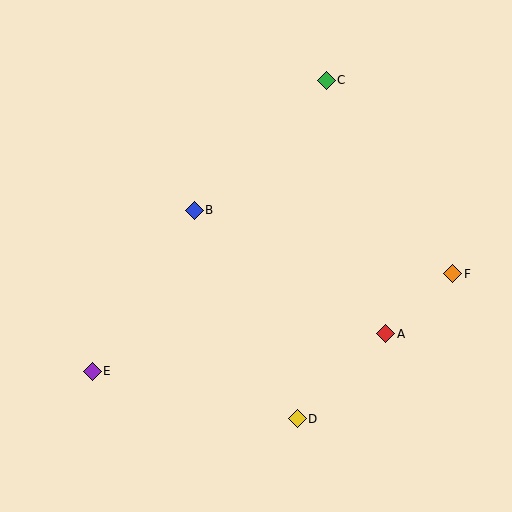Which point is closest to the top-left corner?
Point B is closest to the top-left corner.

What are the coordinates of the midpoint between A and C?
The midpoint between A and C is at (356, 207).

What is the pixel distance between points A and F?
The distance between A and F is 90 pixels.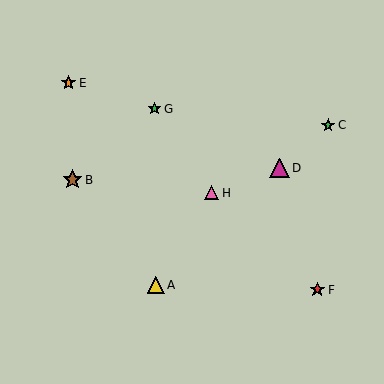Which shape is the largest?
The brown star (labeled B) is the largest.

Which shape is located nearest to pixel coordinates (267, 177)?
The magenta triangle (labeled D) at (279, 168) is nearest to that location.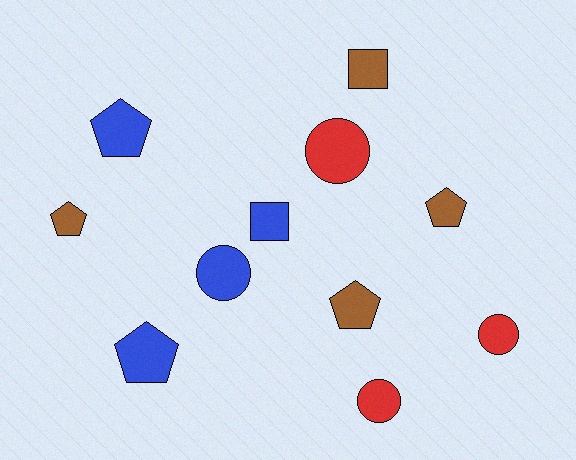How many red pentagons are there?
There are no red pentagons.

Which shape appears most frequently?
Pentagon, with 5 objects.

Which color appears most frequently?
Brown, with 4 objects.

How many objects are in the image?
There are 11 objects.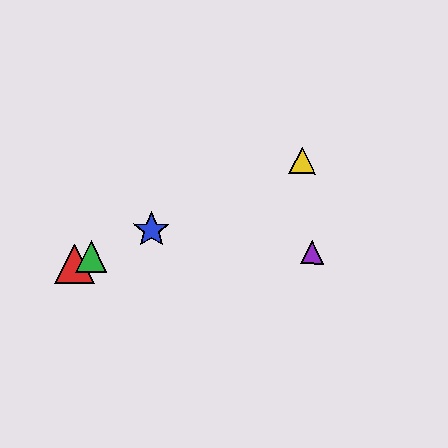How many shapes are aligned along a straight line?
4 shapes (the red triangle, the blue star, the green triangle, the yellow triangle) are aligned along a straight line.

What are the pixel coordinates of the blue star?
The blue star is at (151, 229).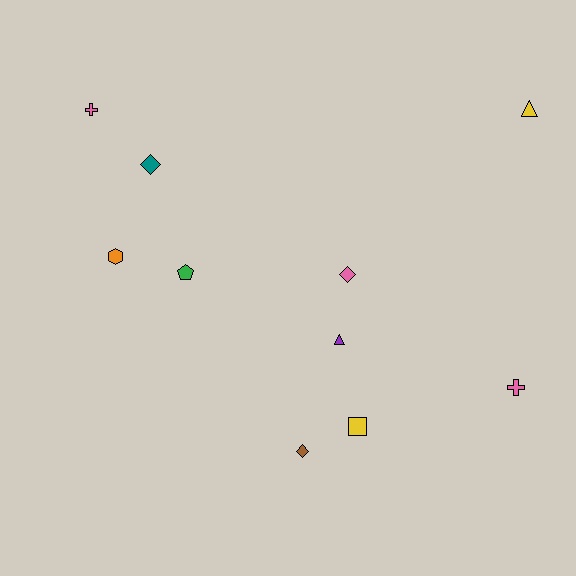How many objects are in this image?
There are 10 objects.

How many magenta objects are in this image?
There are no magenta objects.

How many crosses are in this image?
There are 2 crosses.